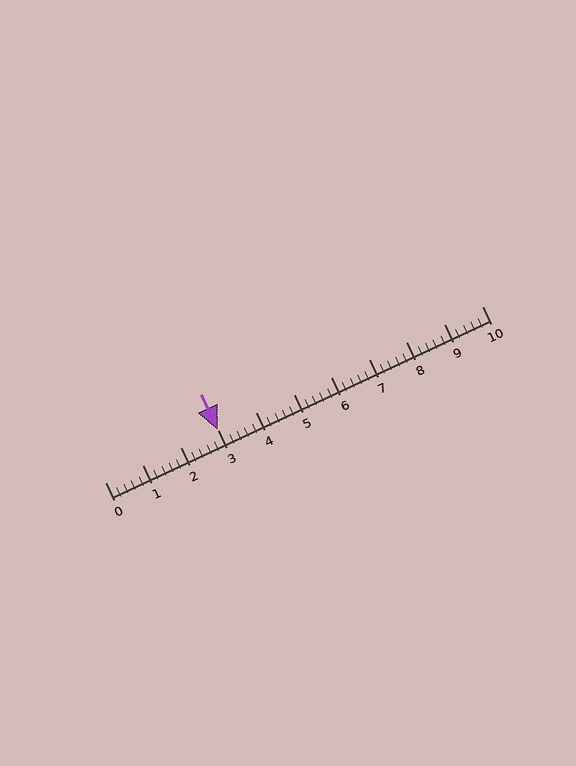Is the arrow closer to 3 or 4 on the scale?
The arrow is closer to 3.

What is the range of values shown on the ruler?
The ruler shows values from 0 to 10.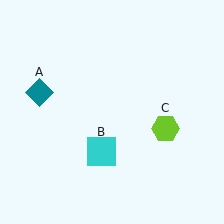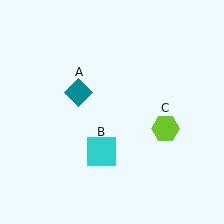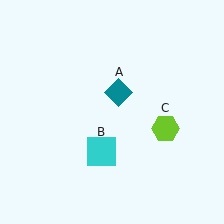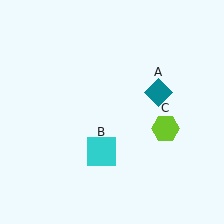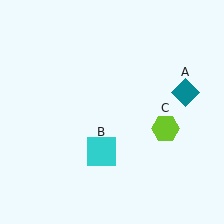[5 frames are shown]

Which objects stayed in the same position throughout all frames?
Cyan square (object B) and lime hexagon (object C) remained stationary.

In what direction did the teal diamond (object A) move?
The teal diamond (object A) moved right.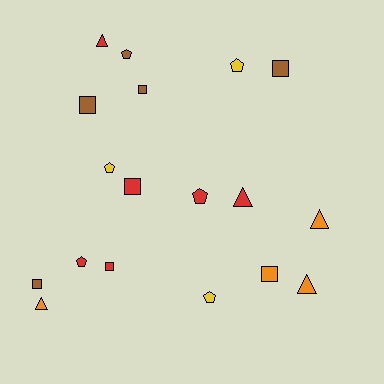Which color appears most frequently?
Red, with 6 objects.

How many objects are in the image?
There are 18 objects.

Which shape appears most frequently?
Square, with 7 objects.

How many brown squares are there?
There are 4 brown squares.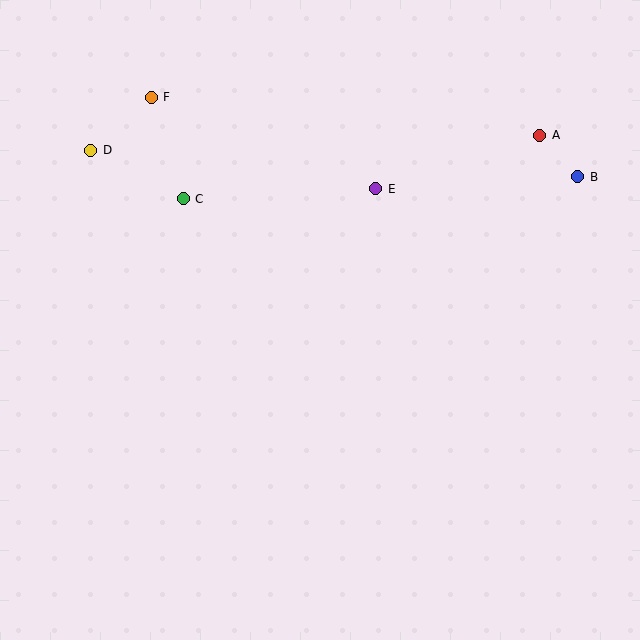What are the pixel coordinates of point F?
Point F is at (151, 97).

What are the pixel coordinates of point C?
Point C is at (183, 199).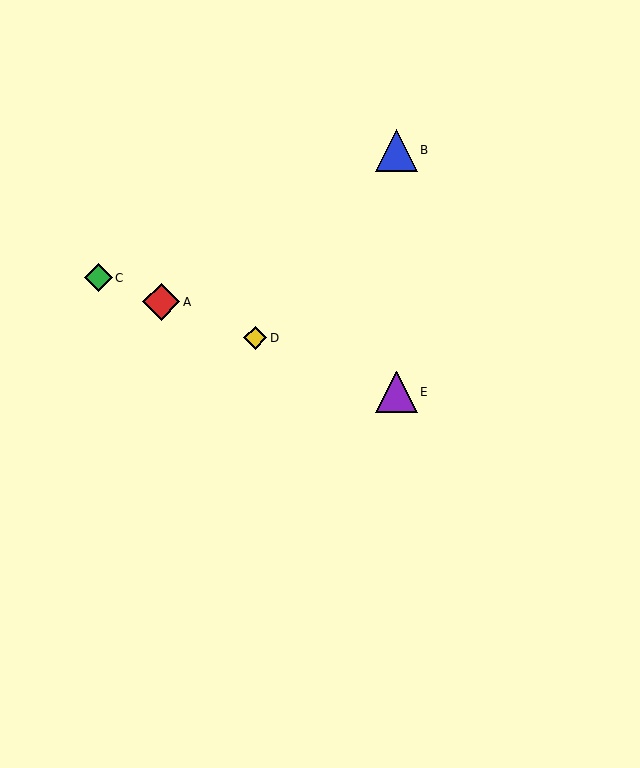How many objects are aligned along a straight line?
4 objects (A, C, D, E) are aligned along a straight line.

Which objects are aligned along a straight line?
Objects A, C, D, E are aligned along a straight line.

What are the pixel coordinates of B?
Object B is at (397, 150).